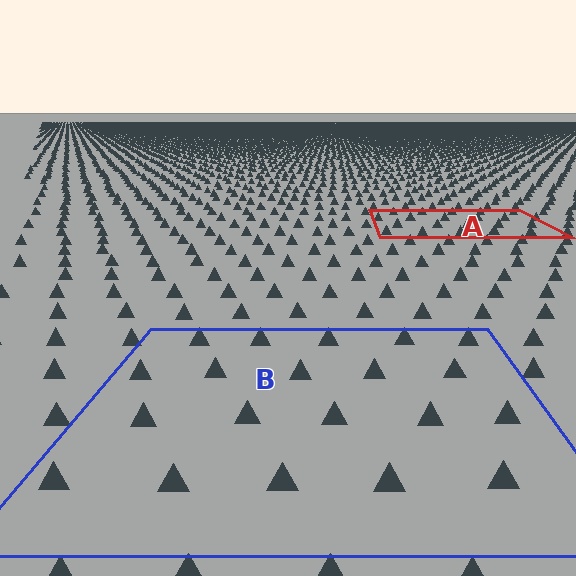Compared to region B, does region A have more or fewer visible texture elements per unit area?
Region A has more texture elements per unit area — they are packed more densely because it is farther away.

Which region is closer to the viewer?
Region B is closer. The texture elements there are larger and more spread out.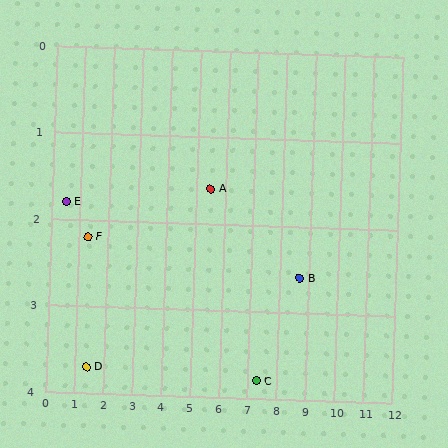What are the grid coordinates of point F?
Point F is at approximately (1.3, 2.2).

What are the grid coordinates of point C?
Point C is at approximately (7.3, 3.8).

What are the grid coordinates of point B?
Point B is at approximately (8.7, 2.6).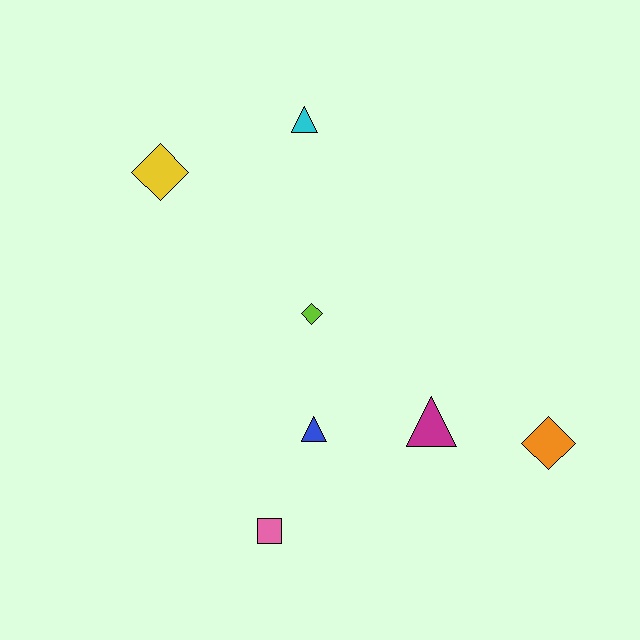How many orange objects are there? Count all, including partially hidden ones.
There is 1 orange object.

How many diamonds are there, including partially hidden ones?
There are 3 diamonds.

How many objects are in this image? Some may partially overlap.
There are 7 objects.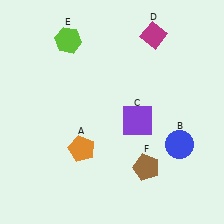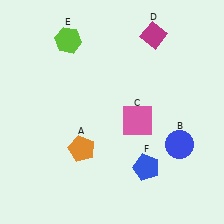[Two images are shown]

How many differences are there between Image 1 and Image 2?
There are 2 differences between the two images.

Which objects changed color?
C changed from purple to pink. F changed from brown to blue.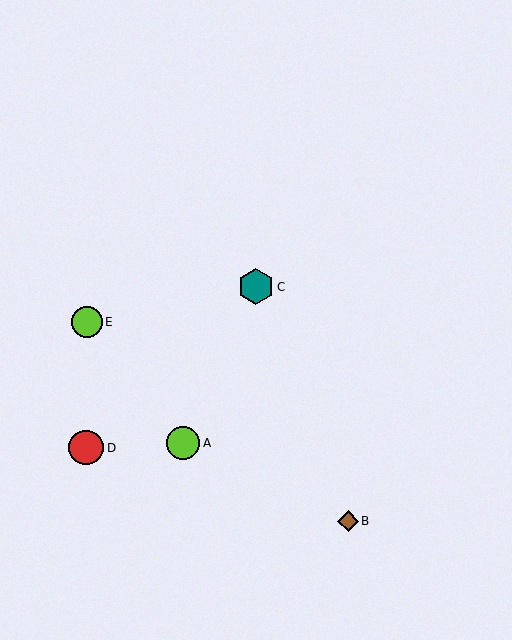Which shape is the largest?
The teal hexagon (labeled C) is the largest.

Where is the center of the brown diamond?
The center of the brown diamond is at (348, 521).